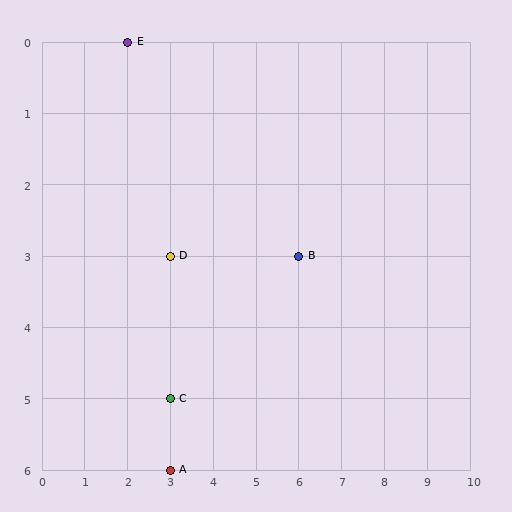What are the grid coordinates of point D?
Point D is at grid coordinates (3, 3).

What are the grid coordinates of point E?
Point E is at grid coordinates (2, 0).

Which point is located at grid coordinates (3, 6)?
Point A is at (3, 6).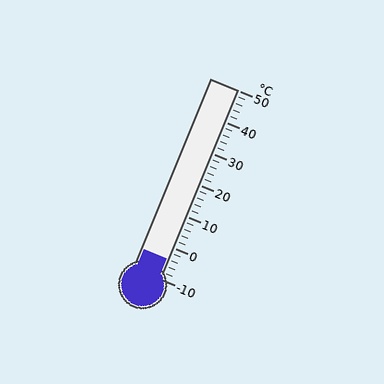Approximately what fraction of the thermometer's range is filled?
The thermometer is filled to approximately 10% of its range.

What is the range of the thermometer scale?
The thermometer scale ranges from -10°C to 50°C.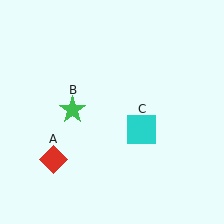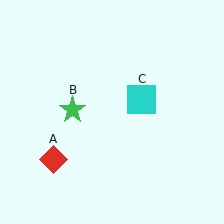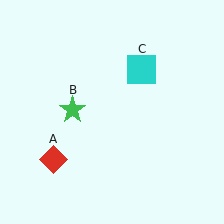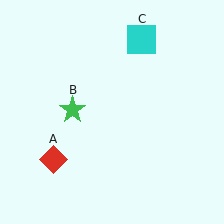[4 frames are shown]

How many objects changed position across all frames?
1 object changed position: cyan square (object C).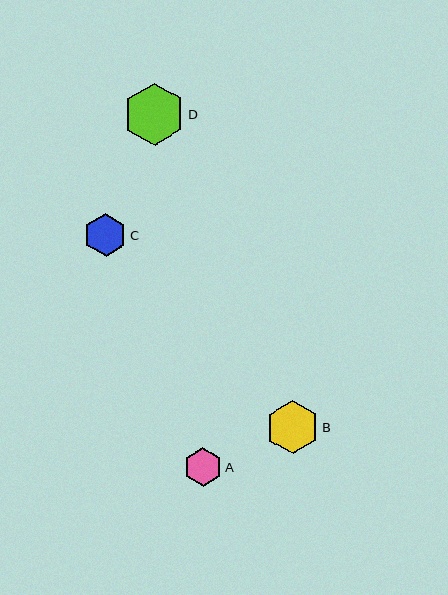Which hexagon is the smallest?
Hexagon A is the smallest with a size of approximately 38 pixels.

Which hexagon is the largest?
Hexagon D is the largest with a size of approximately 62 pixels.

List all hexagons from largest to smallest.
From largest to smallest: D, B, C, A.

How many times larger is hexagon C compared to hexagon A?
Hexagon C is approximately 1.1 times the size of hexagon A.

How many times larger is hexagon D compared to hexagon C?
Hexagon D is approximately 1.4 times the size of hexagon C.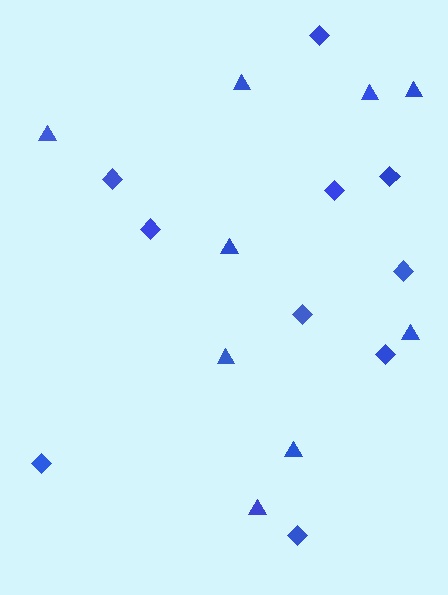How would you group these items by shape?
There are 2 groups: one group of triangles (9) and one group of diamonds (10).